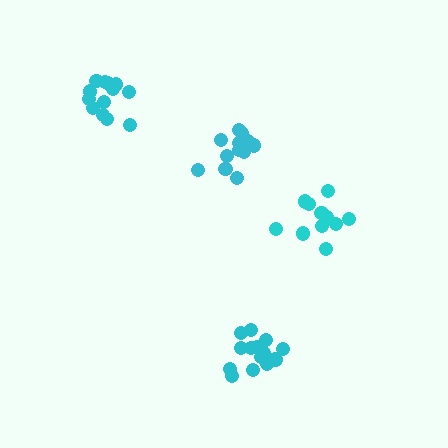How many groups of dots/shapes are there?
There are 4 groups.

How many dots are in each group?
Group 1: 15 dots, Group 2: 12 dots, Group 3: 15 dots, Group 4: 13 dots (55 total).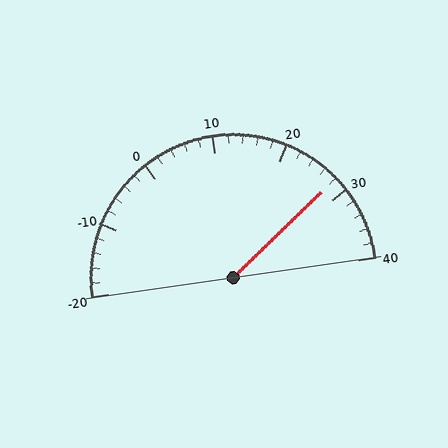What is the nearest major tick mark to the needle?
The nearest major tick mark is 30.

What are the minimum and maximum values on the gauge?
The gauge ranges from -20 to 40.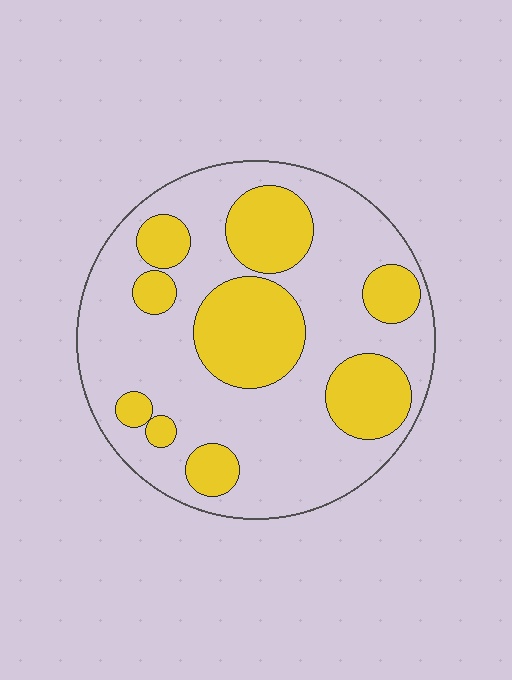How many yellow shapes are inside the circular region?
9.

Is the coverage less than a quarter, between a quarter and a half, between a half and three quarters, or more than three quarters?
Between a quarter and a half.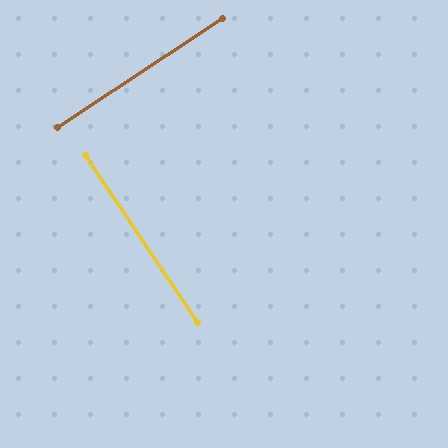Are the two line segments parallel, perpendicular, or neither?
Perpendicular — they meet at approximately 90°.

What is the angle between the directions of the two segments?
Approximately 90 degrees.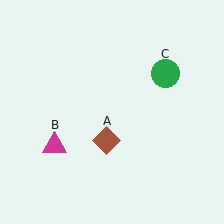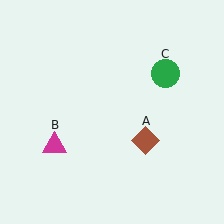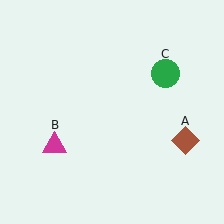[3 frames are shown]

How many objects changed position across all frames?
1 object changed position: brown diamond (object A).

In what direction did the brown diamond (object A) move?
The brown diamond (object A) moved right.